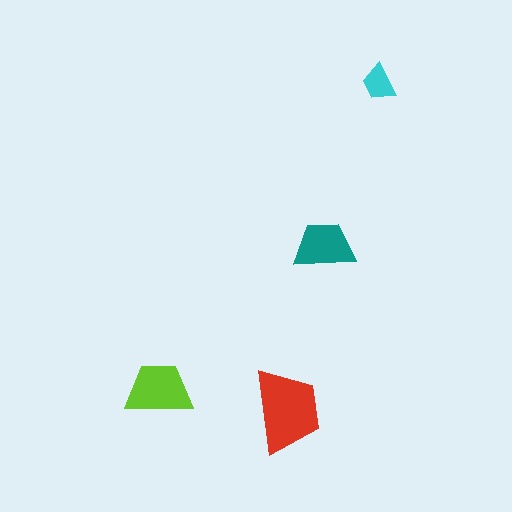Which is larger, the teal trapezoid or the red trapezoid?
The red one.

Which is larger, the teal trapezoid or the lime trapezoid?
The lime one.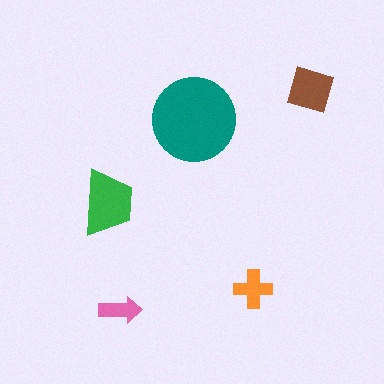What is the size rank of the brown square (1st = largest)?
3rd.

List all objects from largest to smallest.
The teal circle, the green trapezoid, the brown square, the orange cross, the pink arrow.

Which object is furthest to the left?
The green trapezoid is leftmost.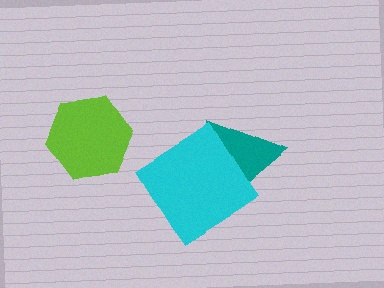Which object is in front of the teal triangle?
The cyan diamond is in front of the teal triangle.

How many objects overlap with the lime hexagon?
0 objects overlap with the lime hexagon.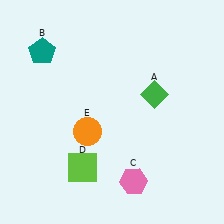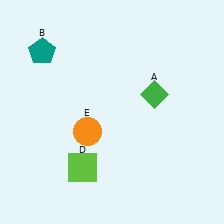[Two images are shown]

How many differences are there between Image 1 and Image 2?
There is 1 difference between the two images.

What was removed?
The pink hexagon (C) was removed in Image 2.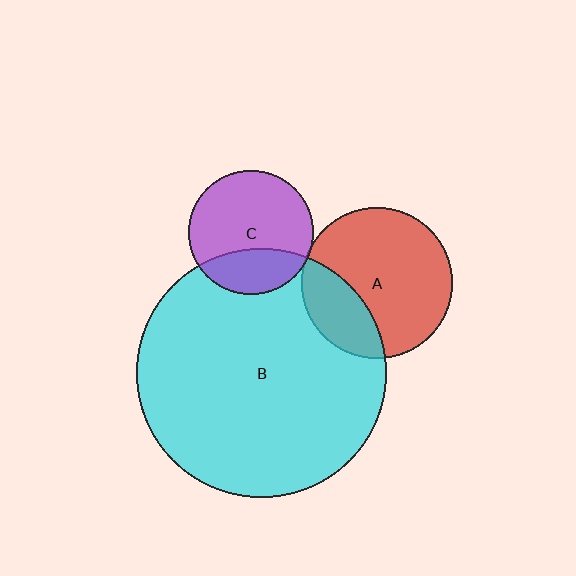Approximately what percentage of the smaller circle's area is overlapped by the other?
Approximately 5%.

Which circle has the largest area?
Circle B (cyan).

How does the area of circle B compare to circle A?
Approximately 2.7 times.